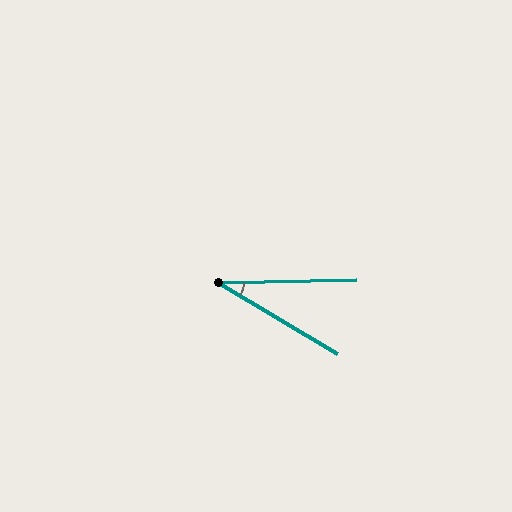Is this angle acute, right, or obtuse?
It is acute.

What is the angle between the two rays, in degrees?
Approximately 32 degrees.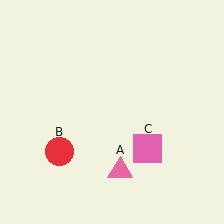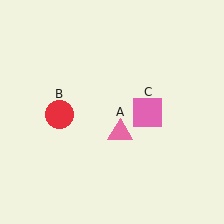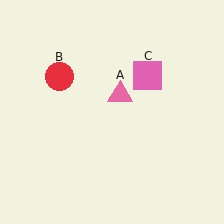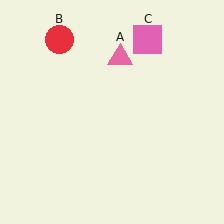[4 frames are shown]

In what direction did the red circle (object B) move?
The red circle (object B) moved up.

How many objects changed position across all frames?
3 objects changed position: pink triangle (object A), red circle (object B), pink square (object C).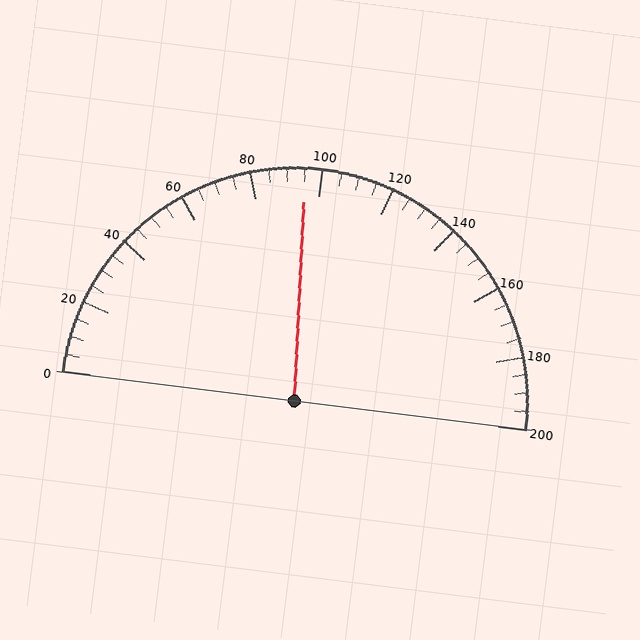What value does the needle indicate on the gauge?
The needle indicates approximately 95.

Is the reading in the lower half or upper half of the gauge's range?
The reading is in the lower half of the range (0 to 200).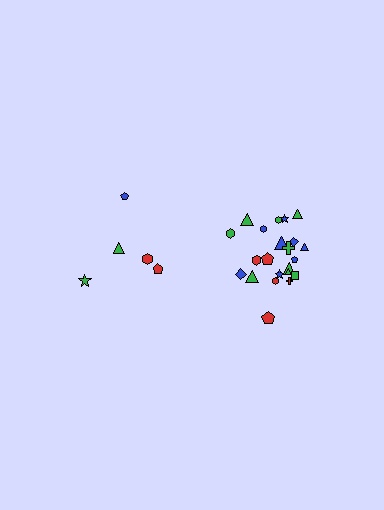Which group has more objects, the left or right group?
The right group.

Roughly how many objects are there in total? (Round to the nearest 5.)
Roughly 25 objects in total.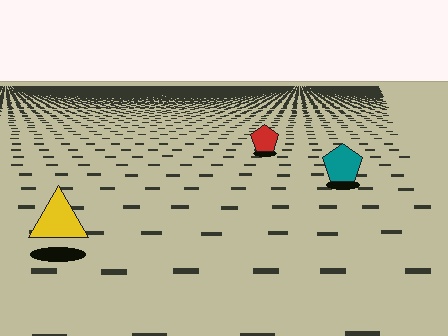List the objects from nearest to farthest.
From nearest to farthest: the yellow triangle, the teal pentagon, the red pentagon.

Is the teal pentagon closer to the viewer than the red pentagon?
Yes. The teal pentagon is closer — you can tell from the texture gradient: the ground texture is coarser near it.